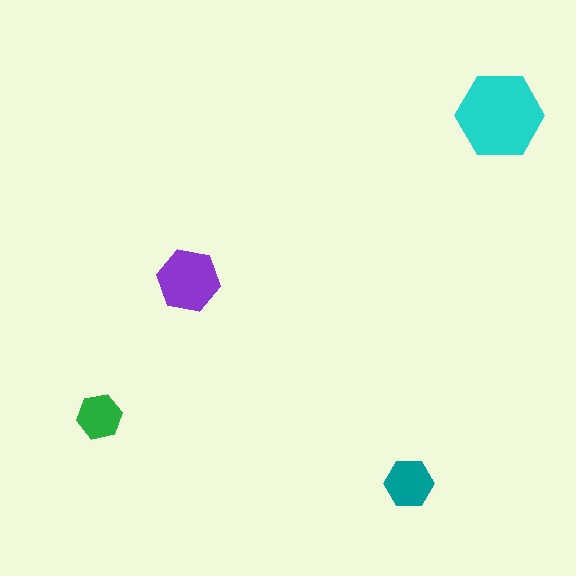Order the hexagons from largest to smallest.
the cyan one, the purple one, the teal one, the green one.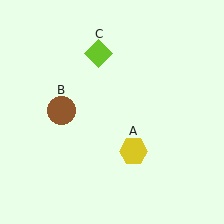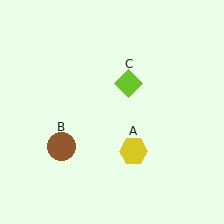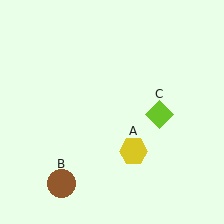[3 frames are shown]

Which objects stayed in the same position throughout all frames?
Yellow hexagon (object A) remained stationary.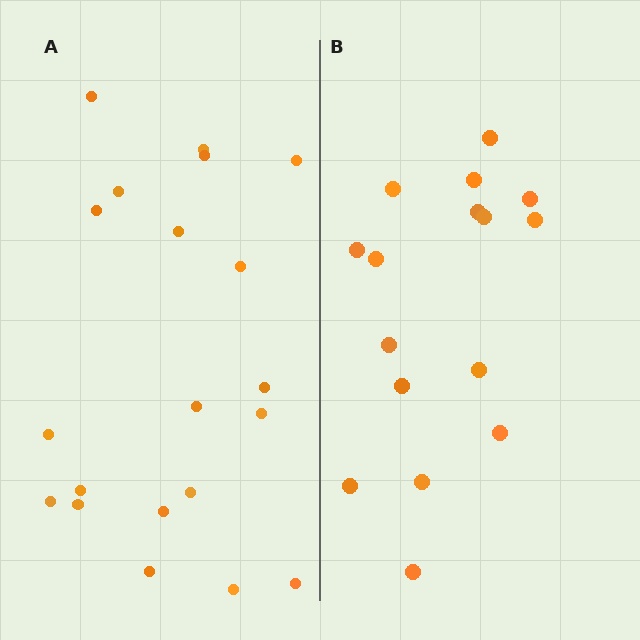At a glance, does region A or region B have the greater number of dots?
Region A (the left region) has more dots.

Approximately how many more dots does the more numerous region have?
Region A has about 4 more dots than region B.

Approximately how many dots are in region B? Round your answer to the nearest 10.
About 20 dots. (The exact count is 16, which rounds to 20.)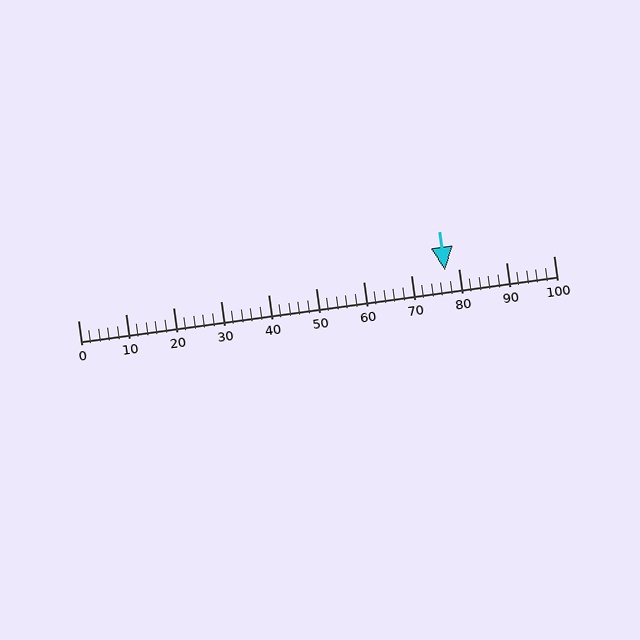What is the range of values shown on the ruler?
The ruler shows values from 0 to 100.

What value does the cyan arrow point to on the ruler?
The cyan arrow points to approximately 77.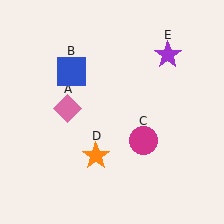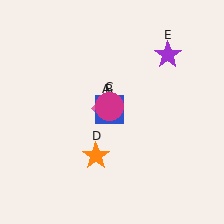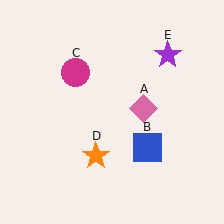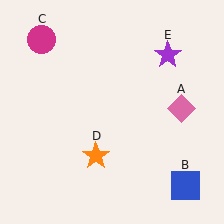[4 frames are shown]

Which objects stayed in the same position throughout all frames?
Orange star (object D) and purple star (object E) remained stationary.